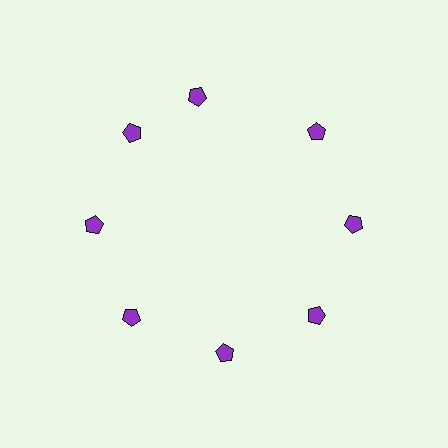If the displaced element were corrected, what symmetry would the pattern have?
It would have 8-fold rotational symmetry — the pattern would map onto itself every 45 degrees.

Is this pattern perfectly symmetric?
No. The 8 purple pentagons are arranged in a ring, but one element near the 12 o'clock position is rotated out of alignment along the ring, breaking the 8-fold rotational symmetry.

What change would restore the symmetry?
The symmetry would be restored by rotating it back into even spacing with its neighbors so that all 8 pentagons sit at equal angles and equal distance from the center.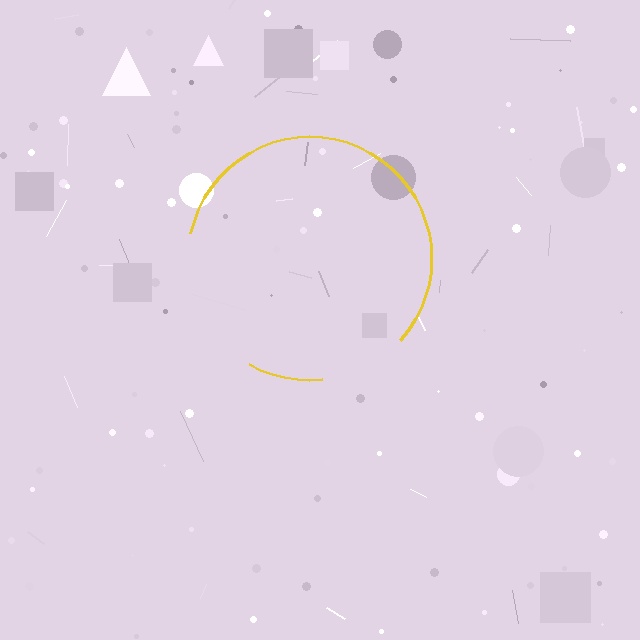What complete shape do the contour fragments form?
The contour fragments form a circle.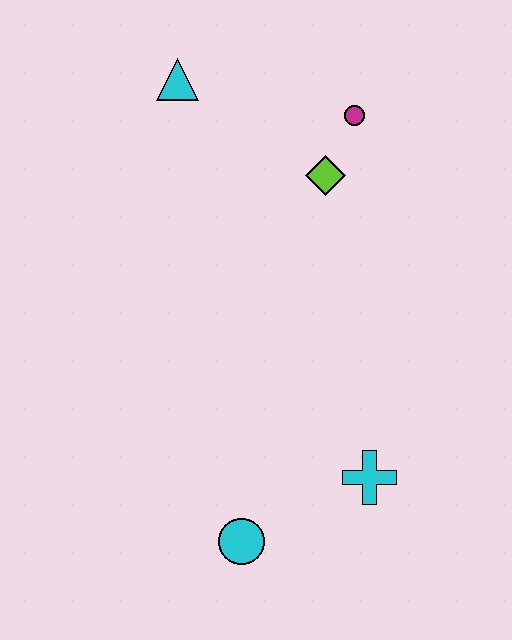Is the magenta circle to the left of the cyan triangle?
No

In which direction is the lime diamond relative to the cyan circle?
The lime diamond is above the cyan circle.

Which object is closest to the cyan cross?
The cyan circle is closest to the cyan cross.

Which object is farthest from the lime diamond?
The cyan circle is farthest from the lime diamond.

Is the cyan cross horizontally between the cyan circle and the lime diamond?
No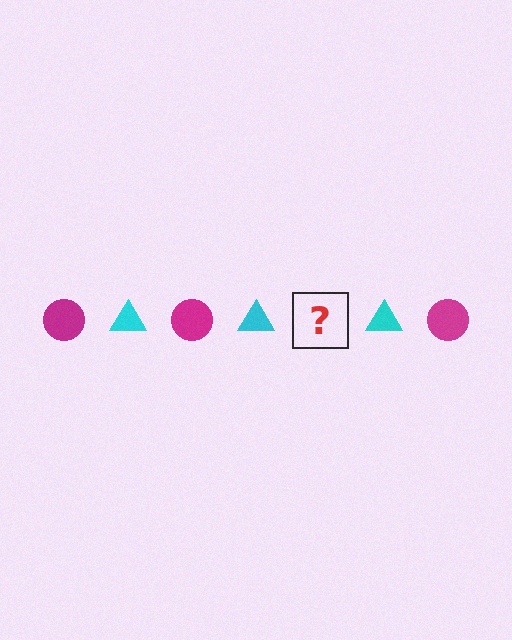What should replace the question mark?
The question mark should be replaced with a magenta circle.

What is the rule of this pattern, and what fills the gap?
The rule is that the pattern alternates between magenta circle and cyan triangle. The gap should be filled with a magenta circle.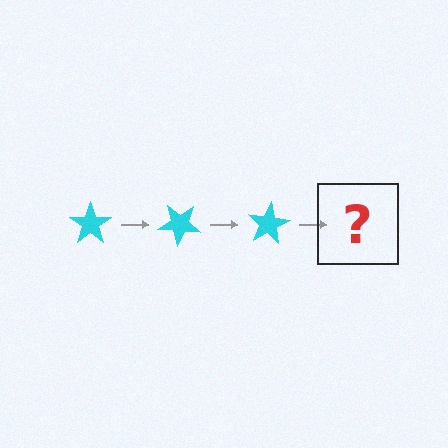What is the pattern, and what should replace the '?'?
The pattern is that the star rotates 40 degrees each step. The '?' should be a cyan star rotated 120 degrees.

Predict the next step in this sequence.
The next step is a cyan star rotated 120 degrees.